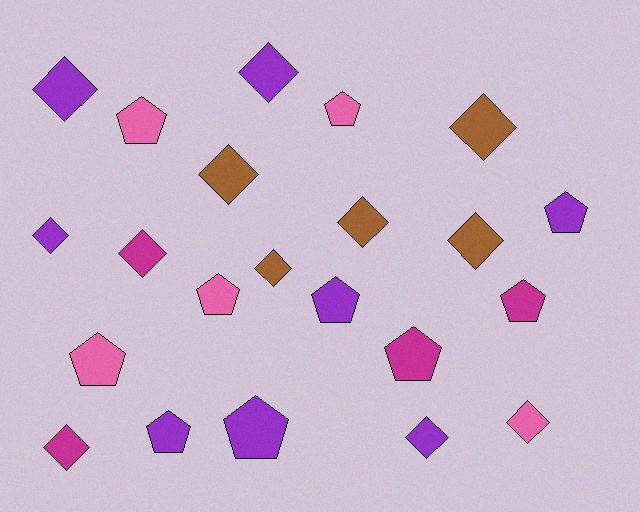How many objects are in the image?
There are 22 objects.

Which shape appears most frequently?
Diamond, with 12 objects.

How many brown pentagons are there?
There are no brown pentagons.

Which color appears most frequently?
Purple, with 8 objects.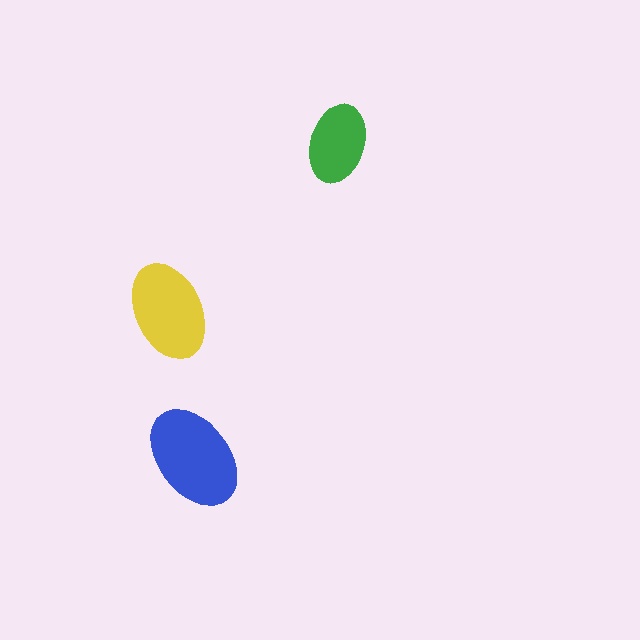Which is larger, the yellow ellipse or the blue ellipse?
The blue one.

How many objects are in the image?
There are 3 objects in the image.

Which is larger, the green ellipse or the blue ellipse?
The blue one.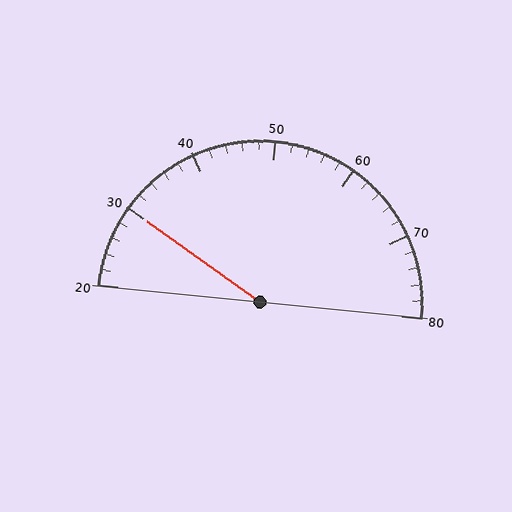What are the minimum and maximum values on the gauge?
The gauge ranges from 20 to 80.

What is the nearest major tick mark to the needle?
The nearest major tick mark is 30.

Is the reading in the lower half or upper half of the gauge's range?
The reading is in the lower half of the range (20 to 80).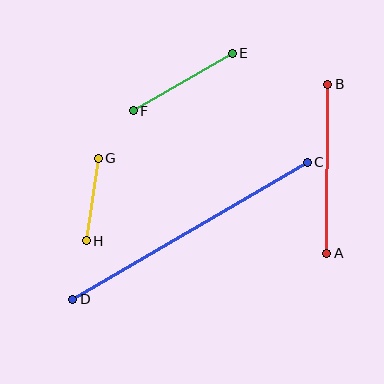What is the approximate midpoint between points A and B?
The midpoint is at approximately (327, 169) pixels.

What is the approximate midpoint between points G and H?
The midpoint is at approximately (92, 199) pixels.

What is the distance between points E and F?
The distance is approximately 115 pixels.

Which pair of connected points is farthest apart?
Points C and D are farthest apart.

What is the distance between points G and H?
The distance is approximately 83 pixels.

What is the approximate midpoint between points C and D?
The midpoint is at approximately (190, 231) pixels.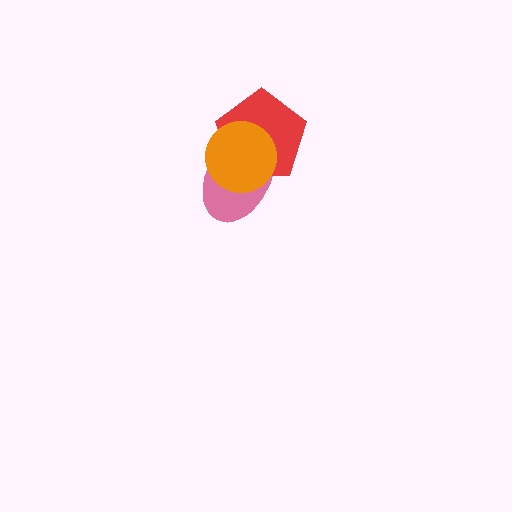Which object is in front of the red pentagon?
The orange circle is in front of the red pentagon.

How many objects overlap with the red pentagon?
2 objects overlap with the red pentagon.